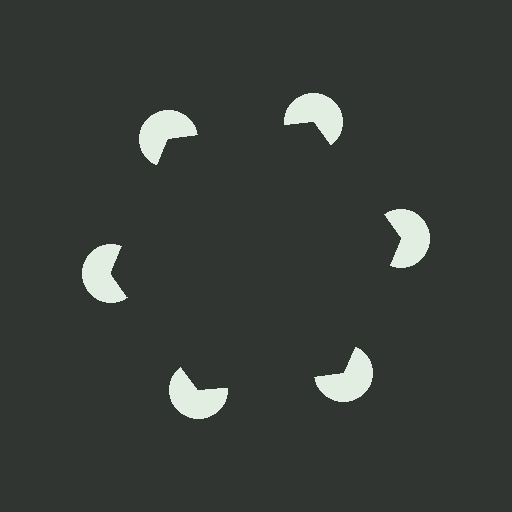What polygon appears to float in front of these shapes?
An illusory hexagon — its edges are inferred from the aligned wedge cuts in the pac-man discs, not physically drawn.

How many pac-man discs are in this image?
There are 6 — one at each vertex of the illusory hexagon.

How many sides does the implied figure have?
6 sides.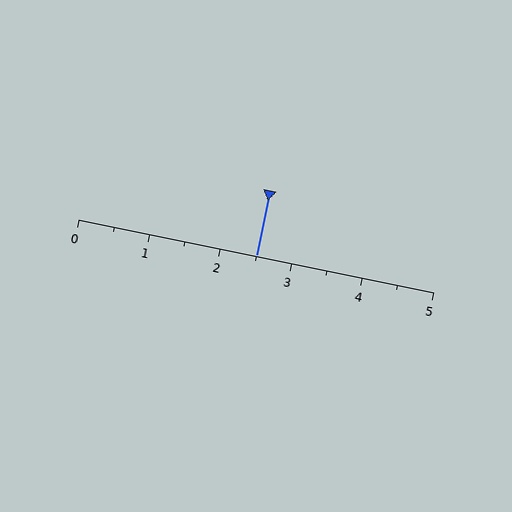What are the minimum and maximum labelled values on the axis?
The axis runs from 0 to 5.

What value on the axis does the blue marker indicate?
The marker indicates approximately 2.5.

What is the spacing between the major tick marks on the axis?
The major ticks are spaced 1 apart.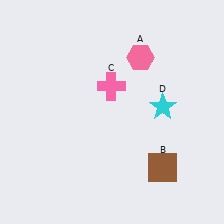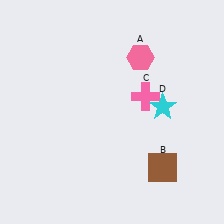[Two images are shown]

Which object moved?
The pink cross (C) moved right.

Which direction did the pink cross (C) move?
The pink cross (C) moved right.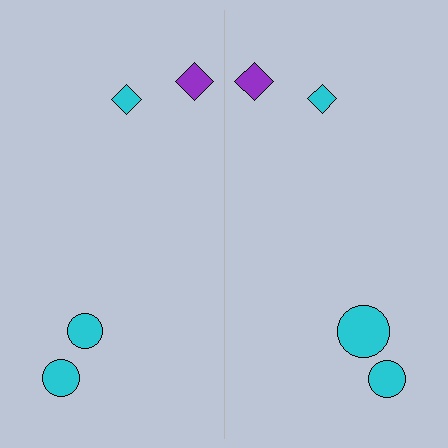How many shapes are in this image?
There are 8 shapes in this image.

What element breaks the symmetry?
The cyan circle on the right side has a different size than its mirror counterpart.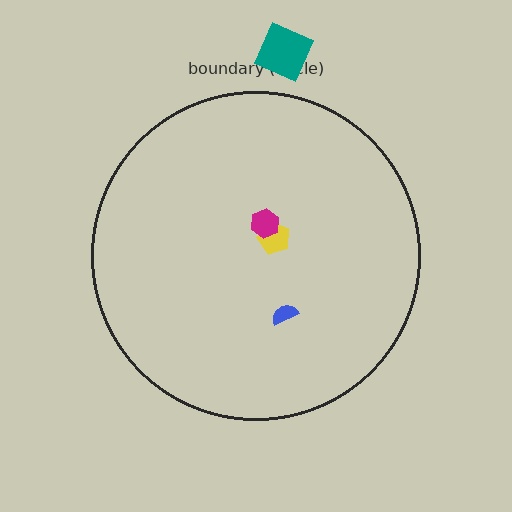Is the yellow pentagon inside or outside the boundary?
Inside.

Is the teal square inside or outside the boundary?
Outside.